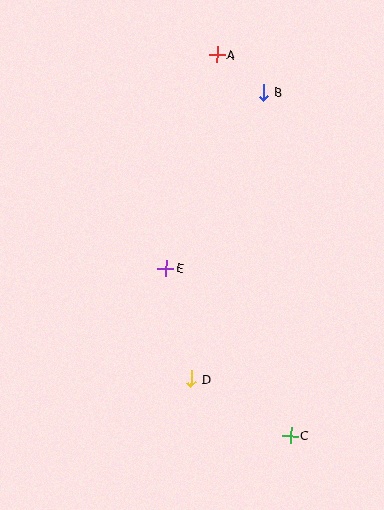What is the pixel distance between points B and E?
The distance between B and E is 201 pixels.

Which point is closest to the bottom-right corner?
Point C is closest to the bottom-right corner.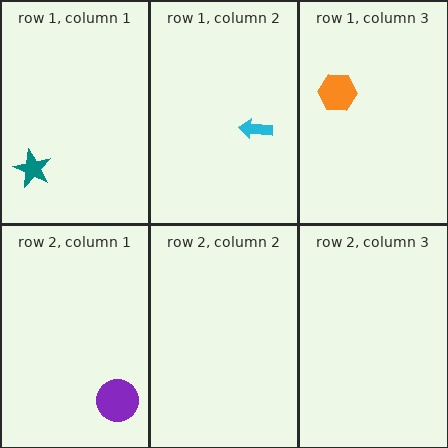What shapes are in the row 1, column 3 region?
The orange hexagon.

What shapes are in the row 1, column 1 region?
The teal star.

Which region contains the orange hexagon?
The row 1, column 3 region.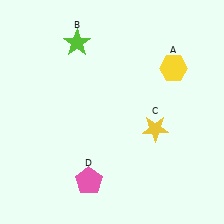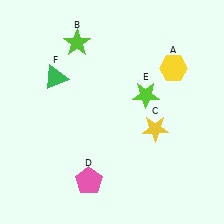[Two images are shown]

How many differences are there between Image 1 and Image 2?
There are 2 differences between the two images.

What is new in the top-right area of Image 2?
A lime star (E) was added in the top-right area of Image 2.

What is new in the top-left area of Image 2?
A green triangle (F) was added in the top-left area of Image 2.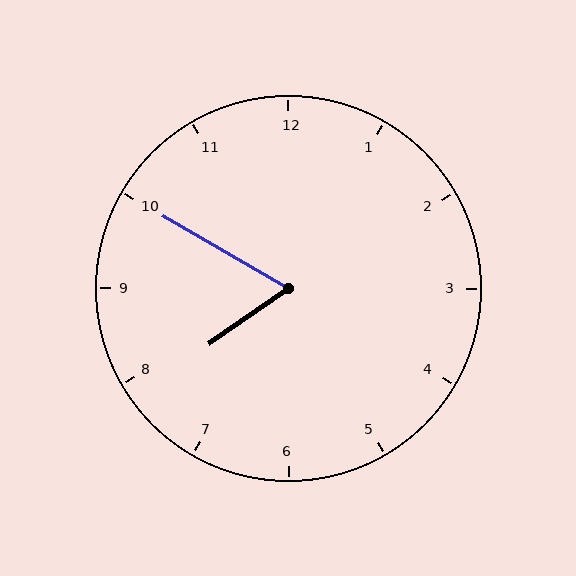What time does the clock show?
7:50.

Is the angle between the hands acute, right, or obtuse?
It is acute.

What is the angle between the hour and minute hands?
Approximately 65 degrees.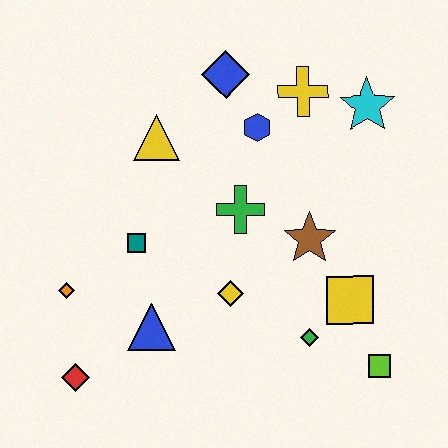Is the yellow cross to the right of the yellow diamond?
Yes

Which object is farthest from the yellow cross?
The red diamond is farthest from the yellow cross.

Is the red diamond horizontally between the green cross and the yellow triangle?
No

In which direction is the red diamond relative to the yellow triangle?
The red diamond is below the yellow triangle.